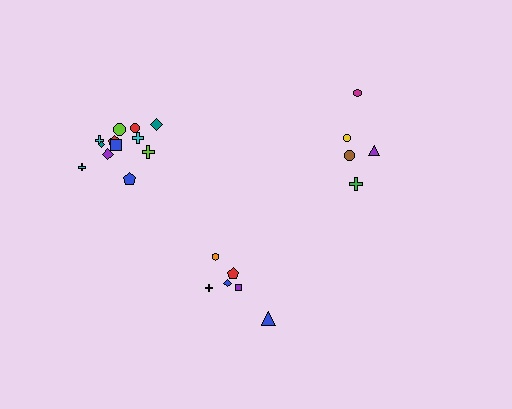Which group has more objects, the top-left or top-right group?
The top-left group.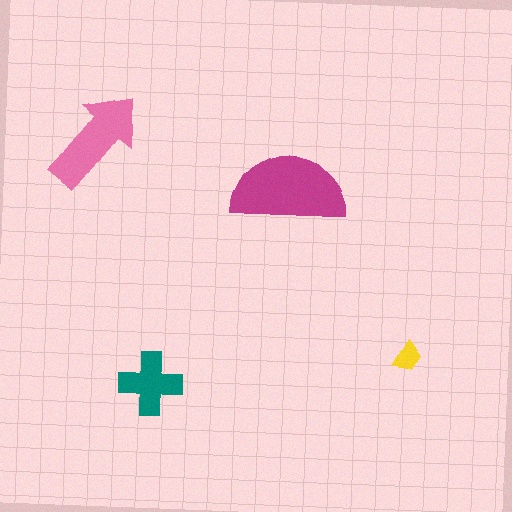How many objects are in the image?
There are 4 objects in the image.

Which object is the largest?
The magenta semicircle.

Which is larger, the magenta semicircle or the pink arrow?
The magenta semicircle.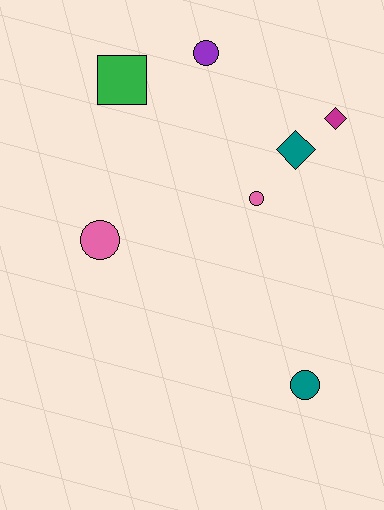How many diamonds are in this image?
There are 2 diamonds.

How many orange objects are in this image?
There are no orange objects.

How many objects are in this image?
There are 7 objects.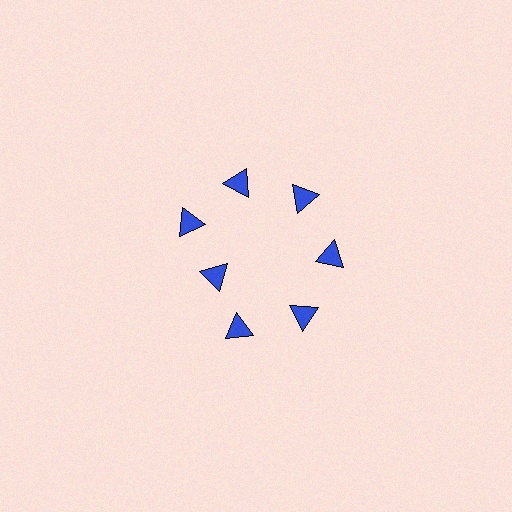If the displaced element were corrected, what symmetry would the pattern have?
It would have 7-fold rotational symmetry — the pattern would map onto itself every 51 degrees.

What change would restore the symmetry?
The symmetry would be restored by moving it outward, back onto the ring so that all 7 triangles sit at equal angles and equal distance from the center.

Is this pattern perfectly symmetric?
No. The 7 blue triangles are arranged in a ring, but one element near the 8 o'clock position is pulled inward toward the center, breaking the 7-fold rotational symmetry.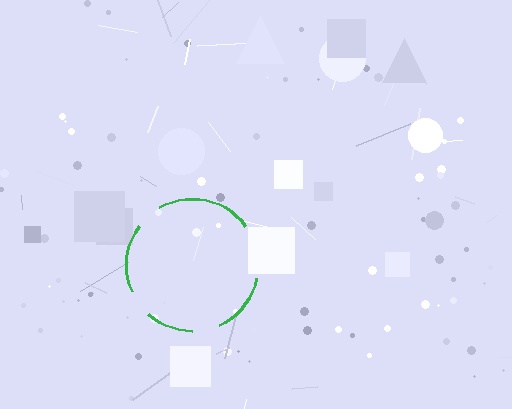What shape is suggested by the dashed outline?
The dashed outline suggests a circle.